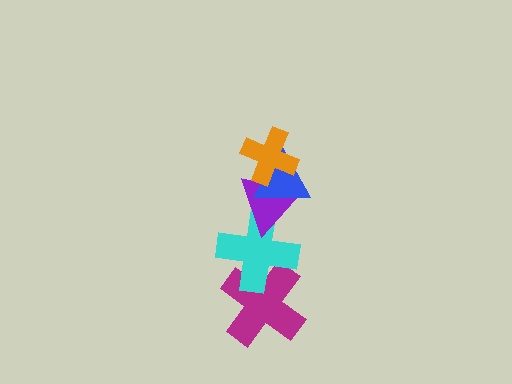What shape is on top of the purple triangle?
The blue triangle is on top of the purple triangle.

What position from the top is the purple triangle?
The purple triangle is 3rd from the top.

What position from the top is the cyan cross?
The cyan cross is 4th from the top.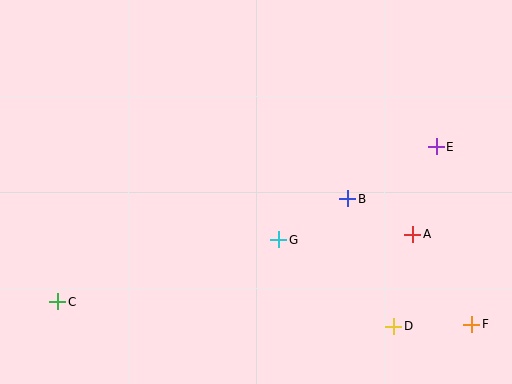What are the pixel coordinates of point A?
Point A is at (413, 234).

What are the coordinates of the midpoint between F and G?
The midpoint between F and G is at (375, 282).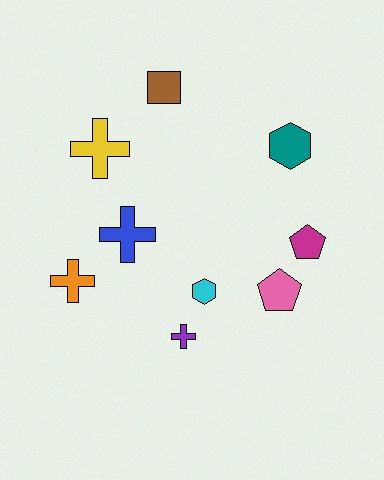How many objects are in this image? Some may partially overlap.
There are 9 objects.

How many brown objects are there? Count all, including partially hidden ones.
There is 1 brown object.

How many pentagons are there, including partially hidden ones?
There are 2 pentagons.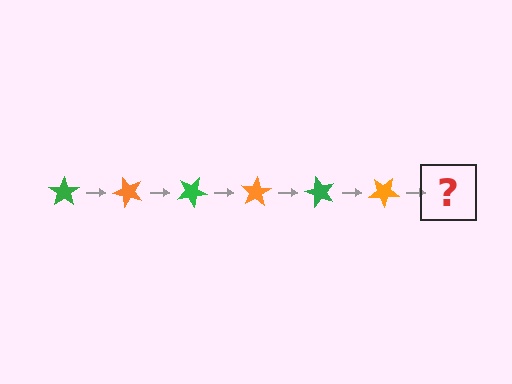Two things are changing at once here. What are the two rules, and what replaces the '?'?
The two rules are that it rotates 50 degrees each step and the color cycles through green and orange. The '?' should be a green star, rotated 300 degrees from the start.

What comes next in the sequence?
The next element should be a green star, rotated 300 degrees from the start.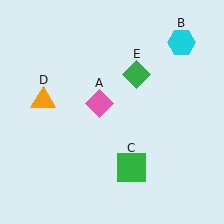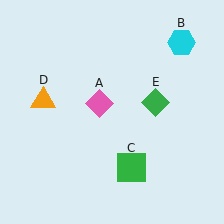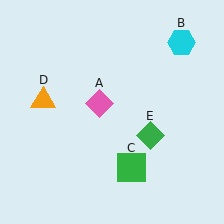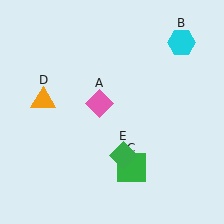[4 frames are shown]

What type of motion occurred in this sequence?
The green diamond (object E) rotated clockwise around the center of the scene.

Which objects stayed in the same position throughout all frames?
Pink diamond (object A) and cyan hexagon (object B) and green square (object C) and orange triangle (object D) remained stationary.